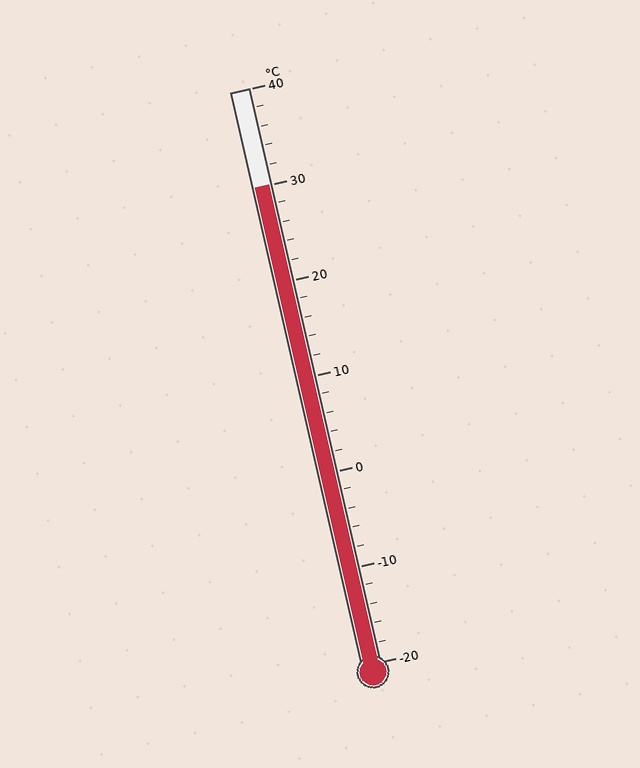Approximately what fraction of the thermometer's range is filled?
The thermometer is filled to approximately 85% of its range.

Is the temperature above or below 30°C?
The temperature is at 30°C.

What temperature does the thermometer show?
The thermometer shows approximately 30°C.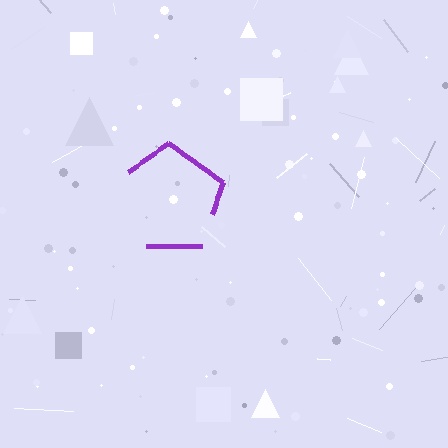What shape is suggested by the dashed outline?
The dashed outline suggests a pentagon.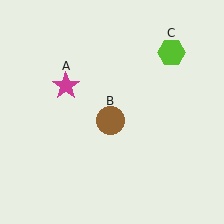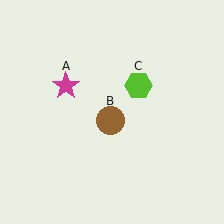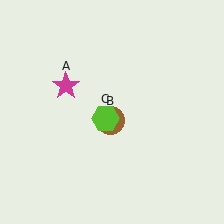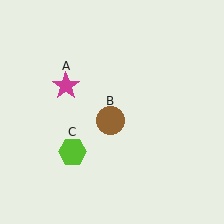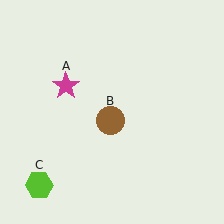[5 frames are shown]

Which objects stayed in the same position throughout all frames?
Magenta star (object A) and brown circle (object B) remained stationary.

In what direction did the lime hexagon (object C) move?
The lime hexagon (object C) moved down and to the left.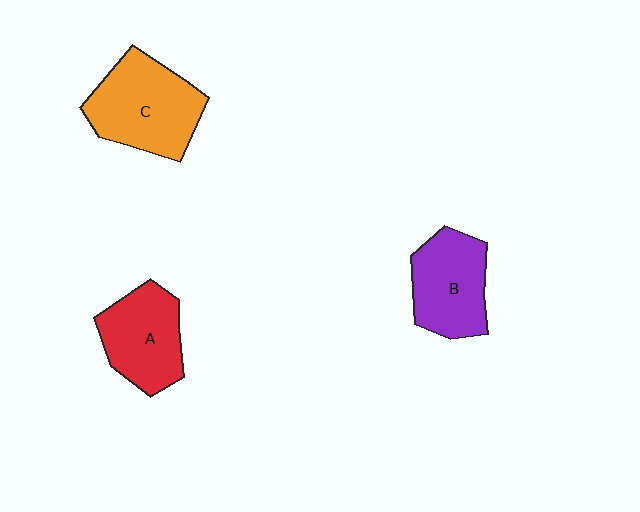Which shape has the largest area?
Shape C (orange).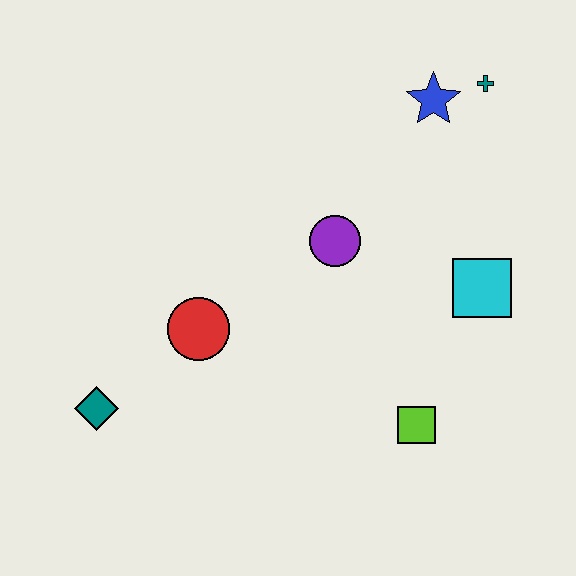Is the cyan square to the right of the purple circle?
Yes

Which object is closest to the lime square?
The cyan square is closest to the lime square.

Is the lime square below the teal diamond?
Yes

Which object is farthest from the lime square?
The teal cross is farthest from the lime square.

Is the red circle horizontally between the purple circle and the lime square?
No